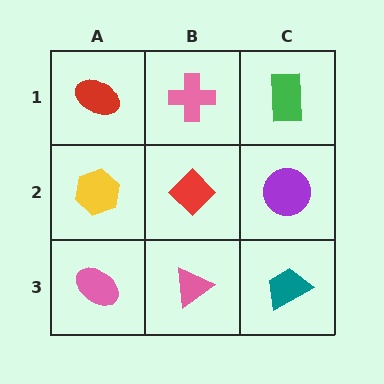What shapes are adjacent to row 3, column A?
A yellow hexagon (row 2, column A), a pink triangle (row 3, column B).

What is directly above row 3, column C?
A purple circle.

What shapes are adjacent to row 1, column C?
A purple circle (row 2, column C), a pink cross (row 1, column B).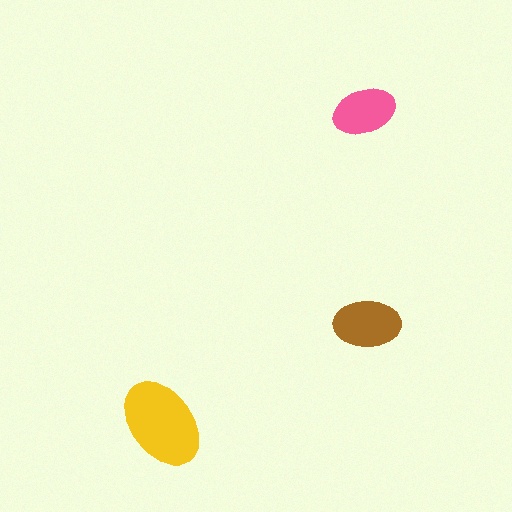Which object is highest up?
The pink ellipse is topmost.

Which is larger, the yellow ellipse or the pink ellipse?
The yellow one.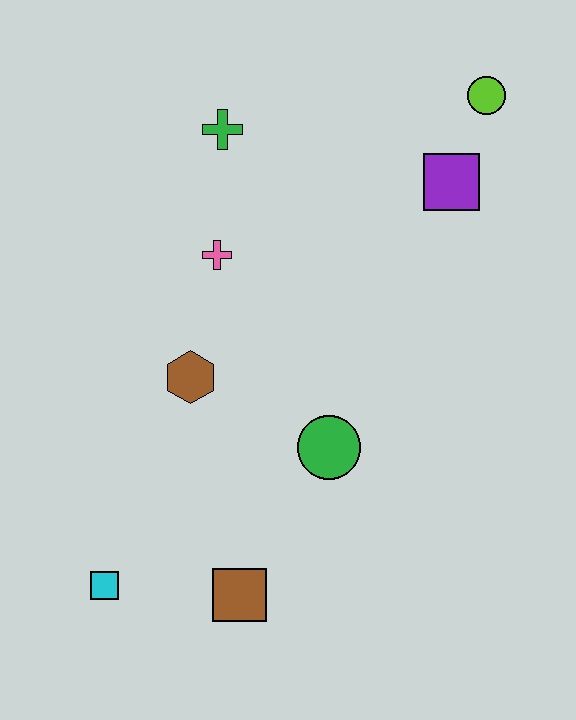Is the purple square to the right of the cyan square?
Yes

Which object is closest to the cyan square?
The brown square is closest to the cyan square.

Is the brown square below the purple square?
Yes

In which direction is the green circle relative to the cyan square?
The green circle is to the right of the cyan square.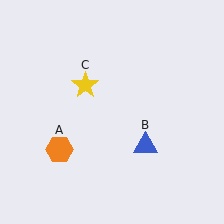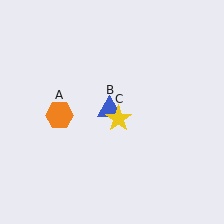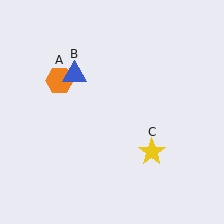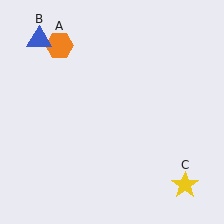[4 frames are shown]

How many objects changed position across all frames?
3 objects changed position: orange hexagon (object A), blue triangle (object B), yellow star (object C).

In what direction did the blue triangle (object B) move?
The blue triangle (object B) moved up and to the left.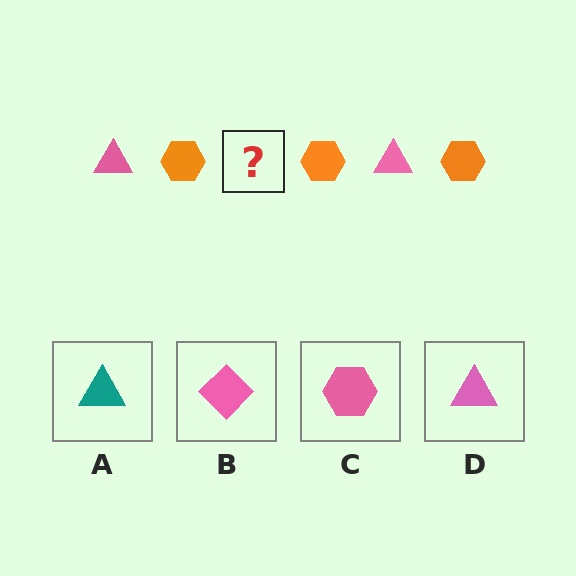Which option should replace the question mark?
Option D.